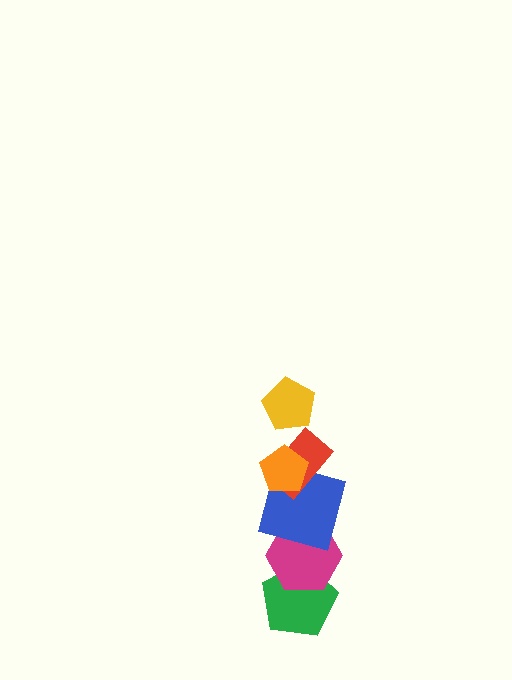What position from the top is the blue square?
The blue square is 4th from the top.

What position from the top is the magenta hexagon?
The magenta hexagon is 5th from the top.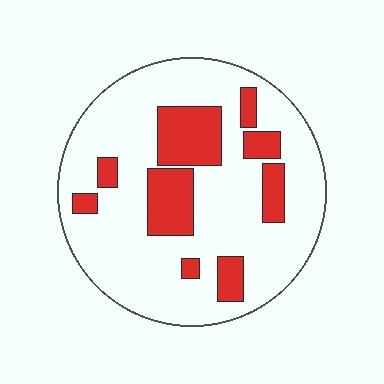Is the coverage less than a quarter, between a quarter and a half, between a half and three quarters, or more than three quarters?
Less than a quarter.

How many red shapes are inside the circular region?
9.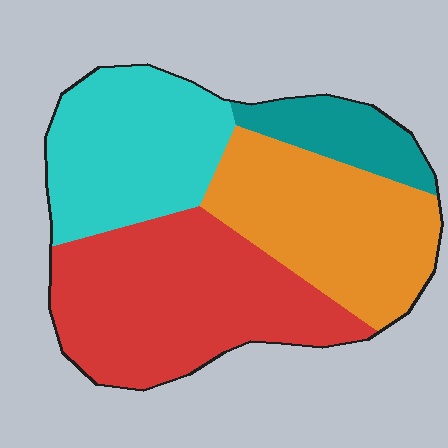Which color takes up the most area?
Red, at roughly 35%.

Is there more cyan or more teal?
Cyan.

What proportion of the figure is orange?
Orange takes up about one quarter (1/4) of the figure.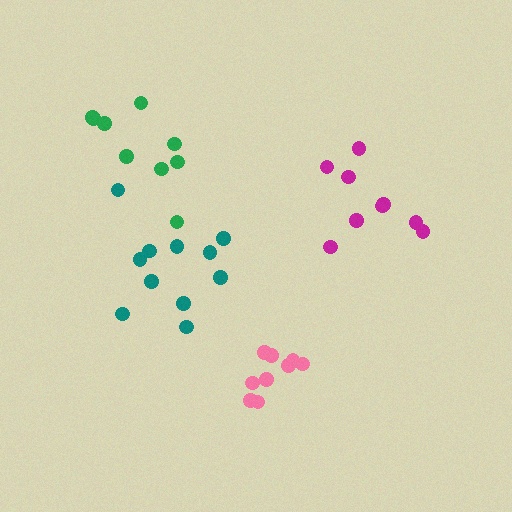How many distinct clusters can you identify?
There are 4 distinct clusters.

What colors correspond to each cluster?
The clusters are colored: magenta, teal, green, pink.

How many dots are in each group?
Group 1: 9 dots, Group 2: 11 dots, Group 3: 9 dots, Group 4: 9 dots (38 total).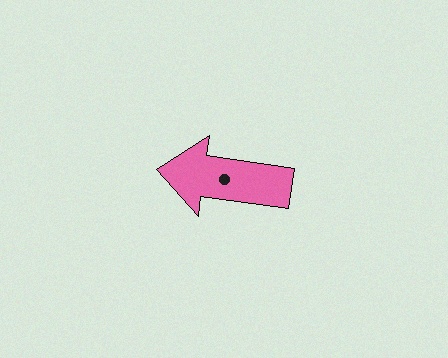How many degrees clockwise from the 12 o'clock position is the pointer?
Approximately 278 degrees.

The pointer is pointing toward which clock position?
Roughly 9 o'clock.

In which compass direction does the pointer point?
West.